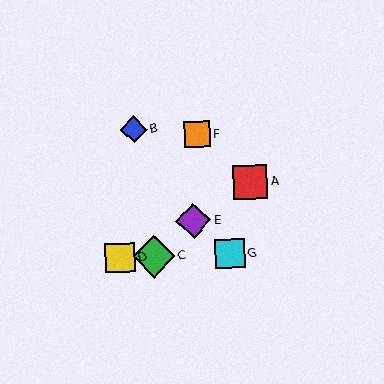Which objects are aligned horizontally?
Objects C, D, G are aligned horizontally.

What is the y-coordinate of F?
Object F is at y≈135.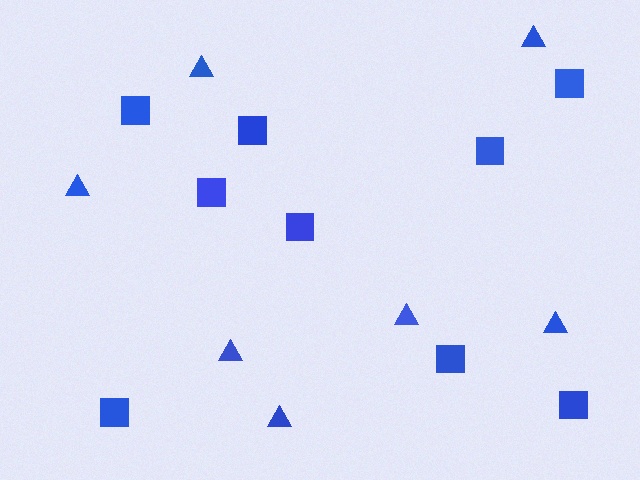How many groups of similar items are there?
There are 2 groups: one group of squares (9) and one group of triangles (7).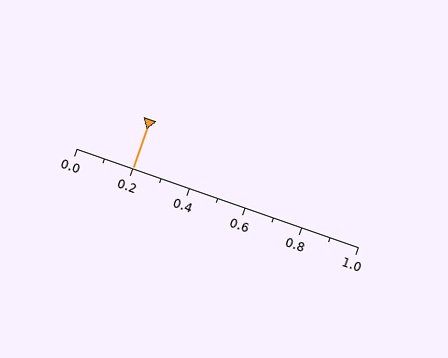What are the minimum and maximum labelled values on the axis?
The axis runs from 0.0 to 1.0.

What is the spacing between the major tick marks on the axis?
The major ticks are spaced 0.2 apart.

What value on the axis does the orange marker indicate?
The marker indicates approximately 0.2.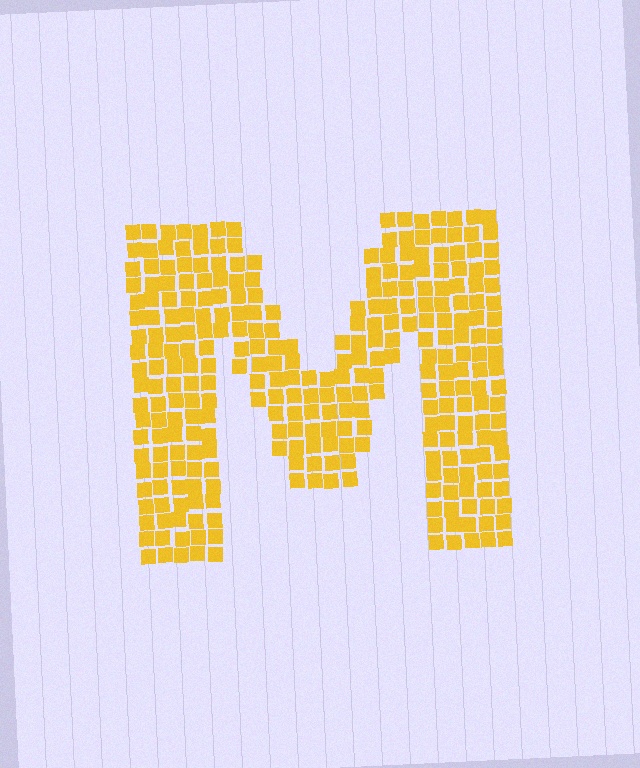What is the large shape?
The large shape is the letter M.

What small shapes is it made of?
It is made of small squares.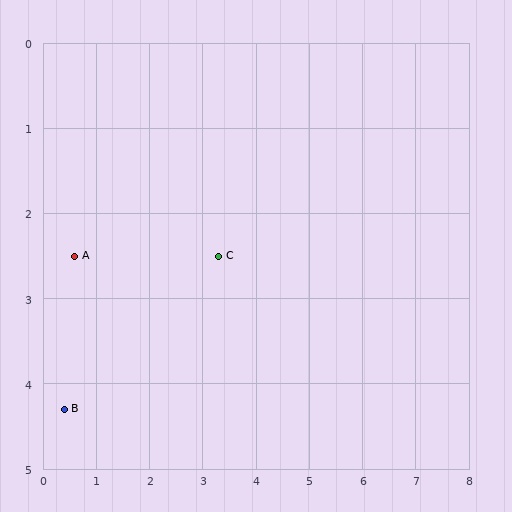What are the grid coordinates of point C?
Point C is at approximately (3.3, 2.5).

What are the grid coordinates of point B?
Point B is at approximately (0.4, 4.3).